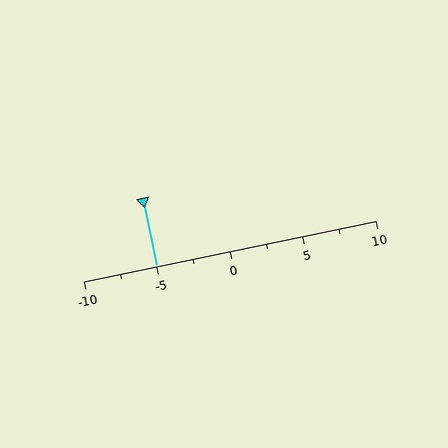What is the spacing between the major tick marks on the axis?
The major ticks are spaced 5 apart.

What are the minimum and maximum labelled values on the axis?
The axis runs from -10 to 10.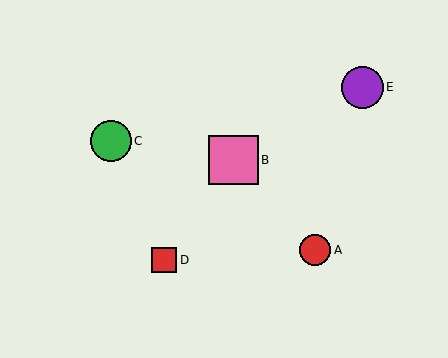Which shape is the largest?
The pink square (labeled B) is the largest.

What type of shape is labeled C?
Shape C is a green circle.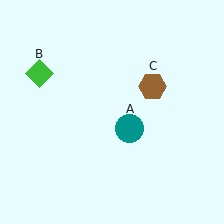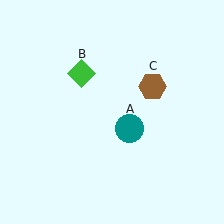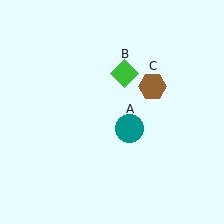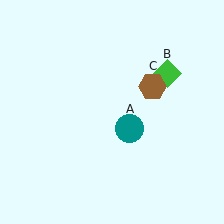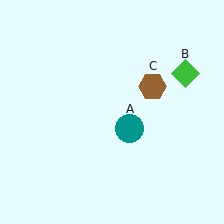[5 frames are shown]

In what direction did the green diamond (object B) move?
The green diamond (object B) moved right.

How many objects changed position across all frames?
1 object changed position: green diamond (object B).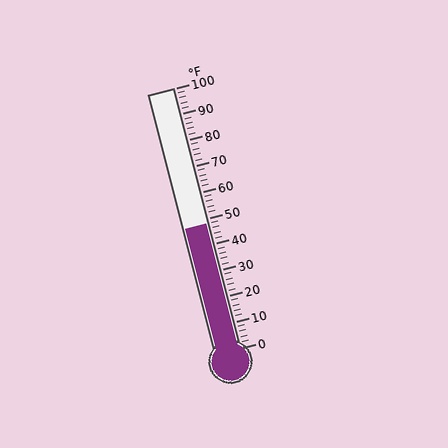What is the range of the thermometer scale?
The thermometer scale ranges from 0°F to 100°F.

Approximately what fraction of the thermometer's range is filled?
The thermometer is filled to approximately 50% of its range.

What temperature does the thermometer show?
The thermometer shows approximately 48°F.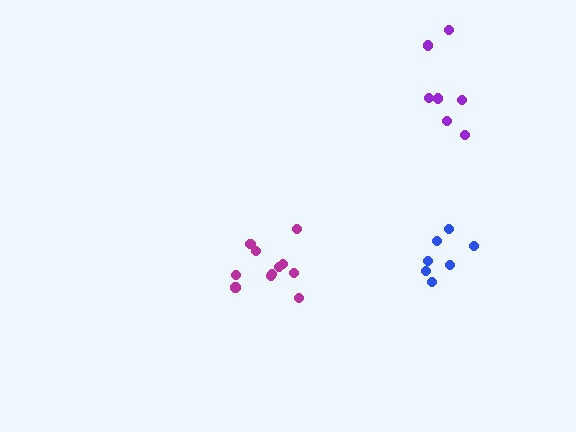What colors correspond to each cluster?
The clusters are colored: blue, magenta, purple.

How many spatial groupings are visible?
There are 3 spatial groupings.